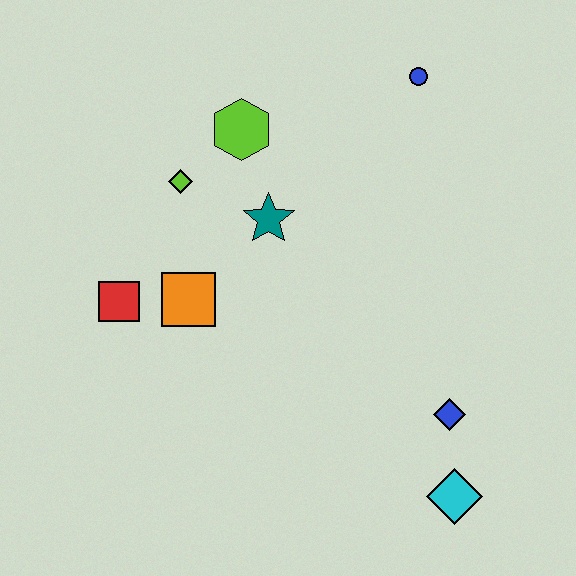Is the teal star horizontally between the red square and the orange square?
No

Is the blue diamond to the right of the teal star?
Yes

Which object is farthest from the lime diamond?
The cyan diamond is farthest from the lime diamond.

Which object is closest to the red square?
The orange square is closest to the red square.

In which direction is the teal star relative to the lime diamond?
The teal star is to the right of the lime diamond.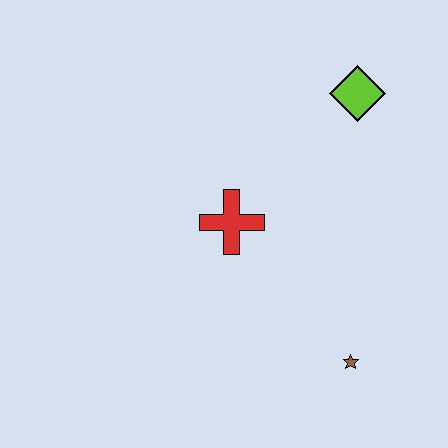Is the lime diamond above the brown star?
Yes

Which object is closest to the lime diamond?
The red cross is closest to the lime diamond.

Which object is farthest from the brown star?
The lime diamond is farthest from the brown star.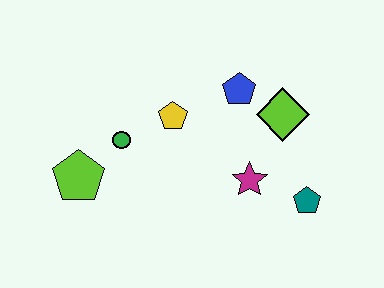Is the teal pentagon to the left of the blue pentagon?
No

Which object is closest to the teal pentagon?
The magenta star is closest to the teal pentagon.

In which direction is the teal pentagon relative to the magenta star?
The teal pentagon is to the right of the magenta star.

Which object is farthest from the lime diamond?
The lime pentagon is farthest from the lime diamond.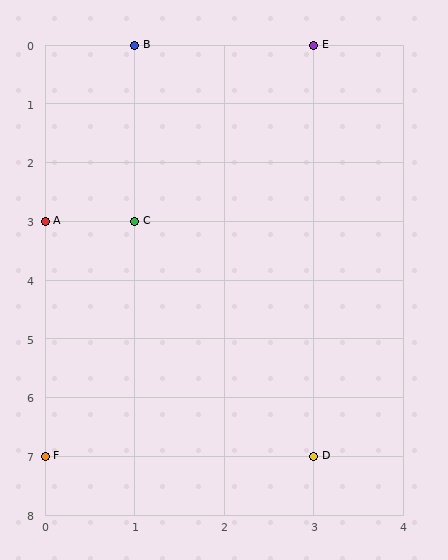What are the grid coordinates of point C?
Point C is at grid coordinates (1, 3).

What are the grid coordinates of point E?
Point E is at grid coordinates (3, 0).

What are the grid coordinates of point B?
Point B is at grid coordinates (1, 0).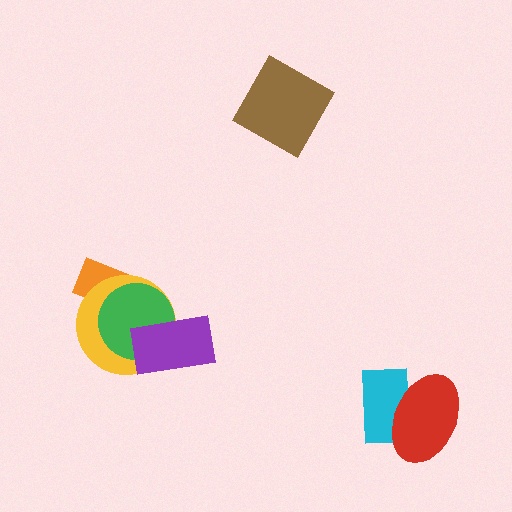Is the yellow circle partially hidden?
Yes, it is partially covered by another shape.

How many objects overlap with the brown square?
0 objects overlap with the brown square.